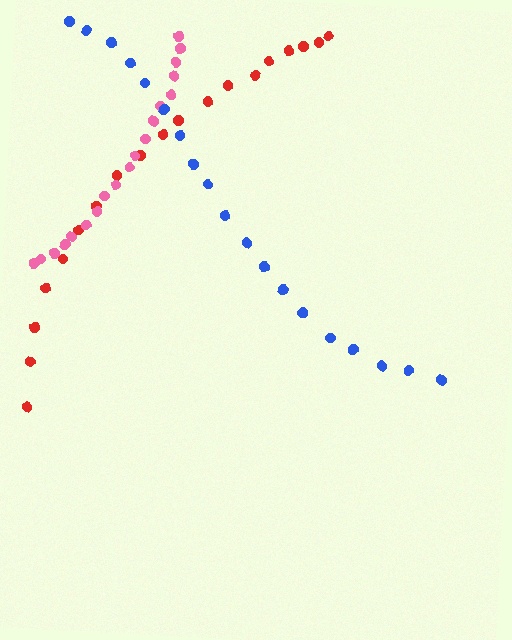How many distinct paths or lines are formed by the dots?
There are 3 distinct paths.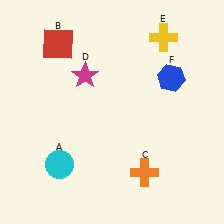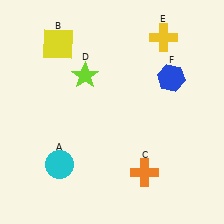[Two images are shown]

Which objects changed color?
B changed from red to yellow. D changed from magenta to lime.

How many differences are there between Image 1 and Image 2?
There are 2 differences between the two images.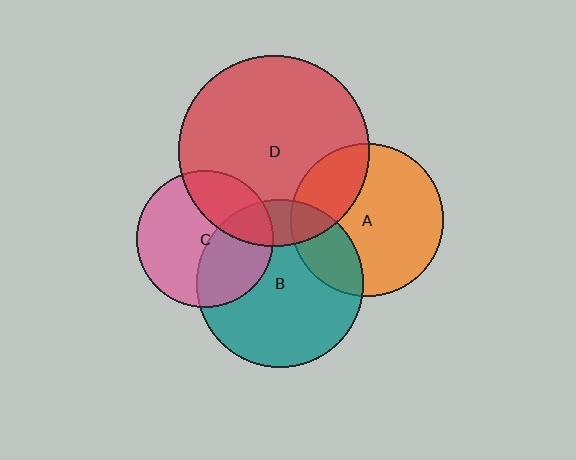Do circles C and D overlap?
Yes.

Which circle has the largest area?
Circle D (red).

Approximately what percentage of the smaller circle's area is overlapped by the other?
Approximately 30%.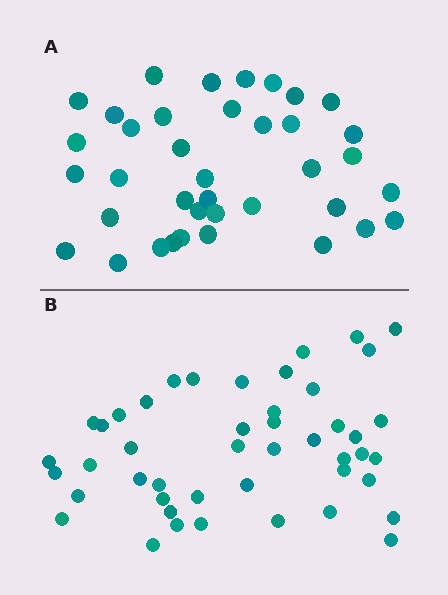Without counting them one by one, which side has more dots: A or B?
Region B (the bottom region) has more dots.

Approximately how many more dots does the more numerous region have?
Region B has roughly 8 or so more dots than region A.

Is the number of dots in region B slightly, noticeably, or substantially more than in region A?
Region B has only slightly more — the two regions are fairly close. The ratio is roughly 1.2 to 1.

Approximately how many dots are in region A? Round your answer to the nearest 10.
About 40 dots. (The exact count is 38, which rounds to 40.)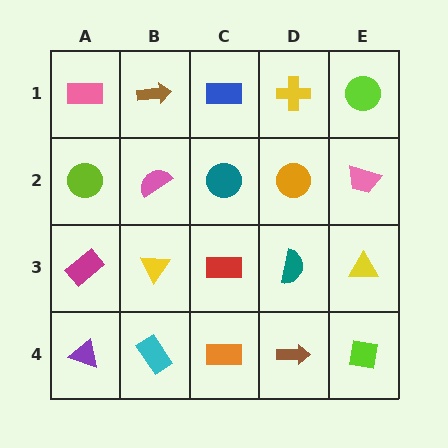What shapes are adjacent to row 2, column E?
A lime circle (row 1, column E), a yellow triangle (row 3, column E), an orange circle (row 2, column D).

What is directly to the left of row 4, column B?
A purple triangle.